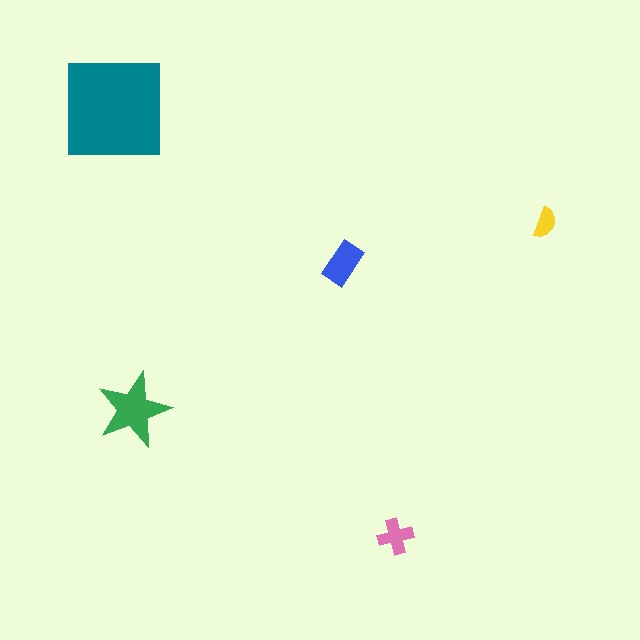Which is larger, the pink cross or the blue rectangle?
The blue rectangle.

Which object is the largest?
The teal square.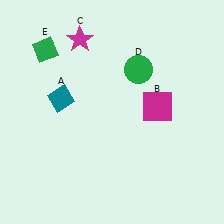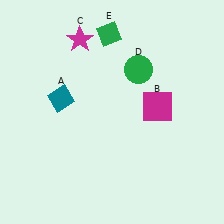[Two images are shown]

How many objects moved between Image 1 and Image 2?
1 object moved between the two images.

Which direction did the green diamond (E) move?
The green diamond (E) moved right.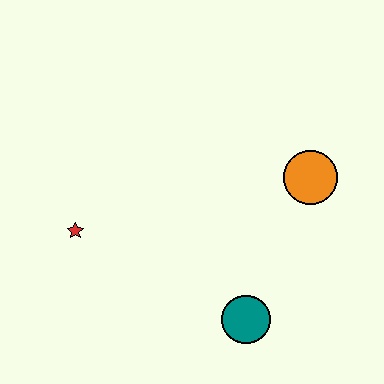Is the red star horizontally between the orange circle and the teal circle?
No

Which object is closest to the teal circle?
The orange circle is closest to the teal circle.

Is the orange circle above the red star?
Yes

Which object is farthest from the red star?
The orange circle is farthest from the red star.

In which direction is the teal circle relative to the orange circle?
The teal circle is below the orange circle.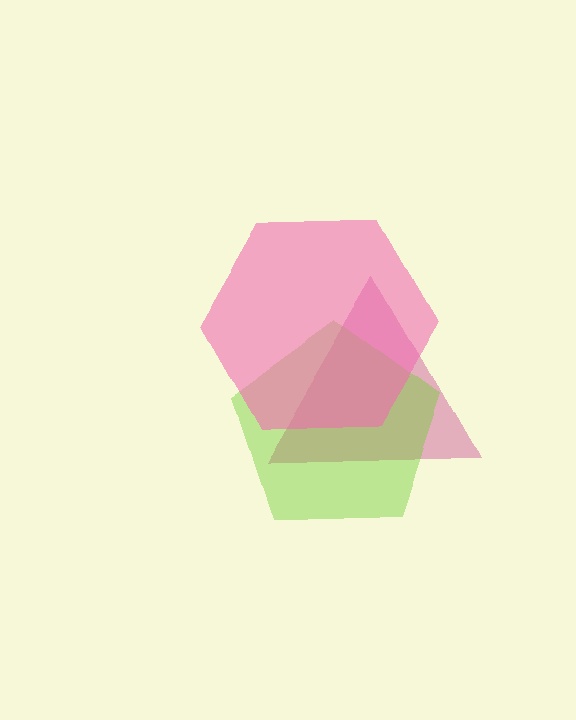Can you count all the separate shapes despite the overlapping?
Yes, there are 3 separate shapes.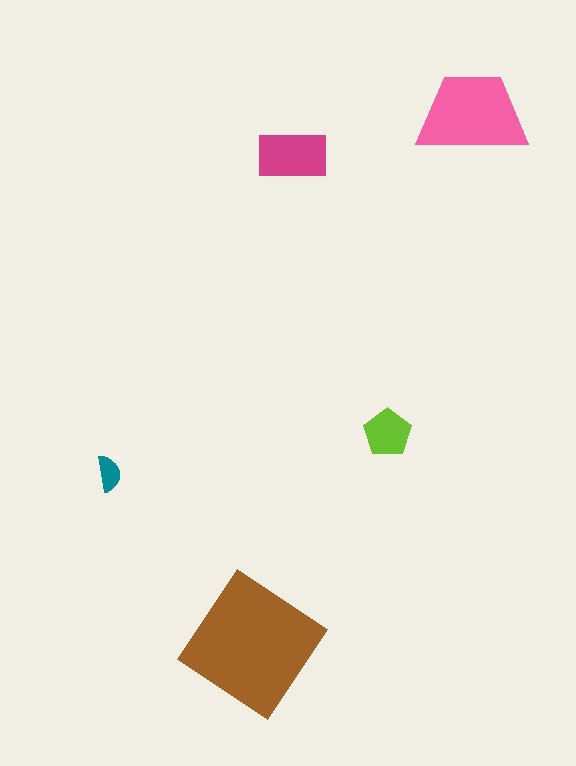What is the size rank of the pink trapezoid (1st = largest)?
2nd.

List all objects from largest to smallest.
The brown diamond, the pink trapezoid, the magenta rectangle, the lime pentagon, the teal semicircle.